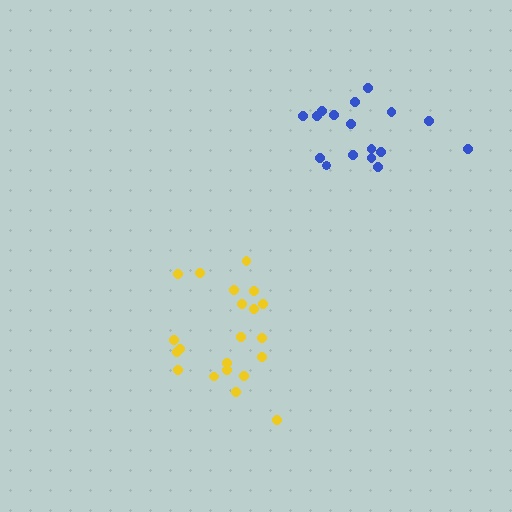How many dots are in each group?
Group 1: 17 dots, Group 2: 21 dots (38 total).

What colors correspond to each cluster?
The clusters are colored: blue, yellow.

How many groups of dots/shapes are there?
There are 2 groups.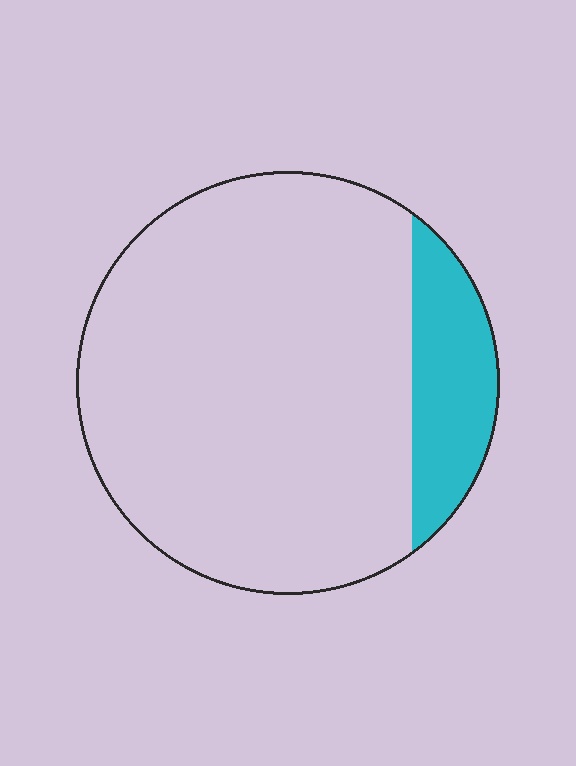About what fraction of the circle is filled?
About one sixth (1/6).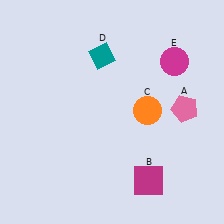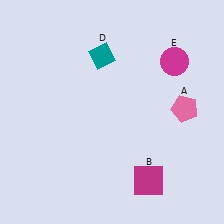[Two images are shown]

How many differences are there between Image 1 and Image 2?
There is 1 difference between the two images.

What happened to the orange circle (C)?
The orange circle (C) was removed in Image 2. It was in the top-right area of Image 1.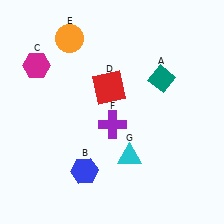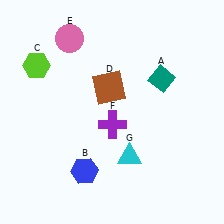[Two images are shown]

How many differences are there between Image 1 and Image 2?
There are 3 differences between the two images.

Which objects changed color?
C changed from magenta to lime. D changed from red to brown. E changed from orange to pink.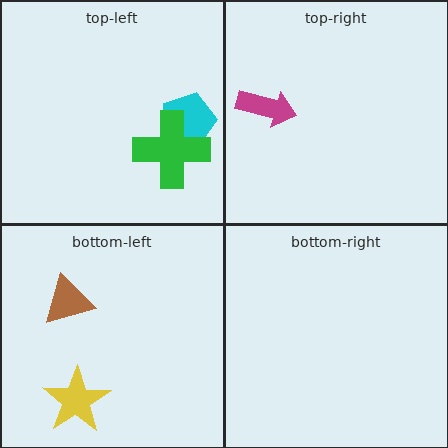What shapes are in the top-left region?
The cyan pentagon, the green cross.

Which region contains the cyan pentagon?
The top-left region.